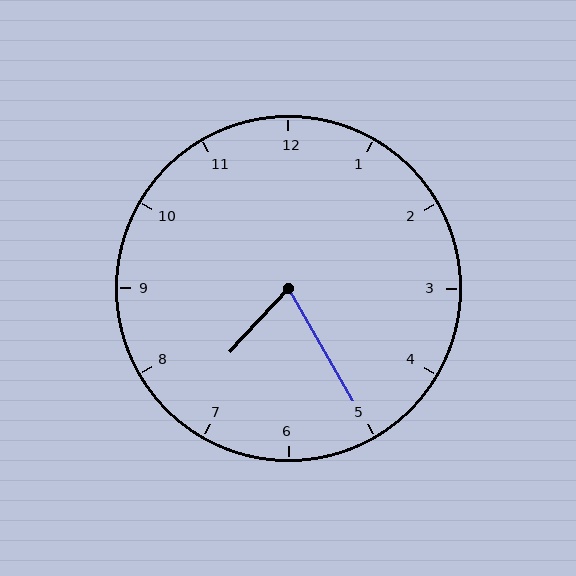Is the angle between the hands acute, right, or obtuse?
It is acute.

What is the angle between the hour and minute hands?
Approximately 72 degrees.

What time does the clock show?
7:25.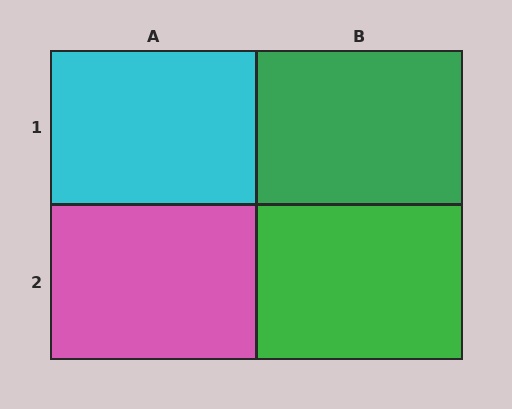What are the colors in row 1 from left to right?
Cyan, green.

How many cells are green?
2 cells are green.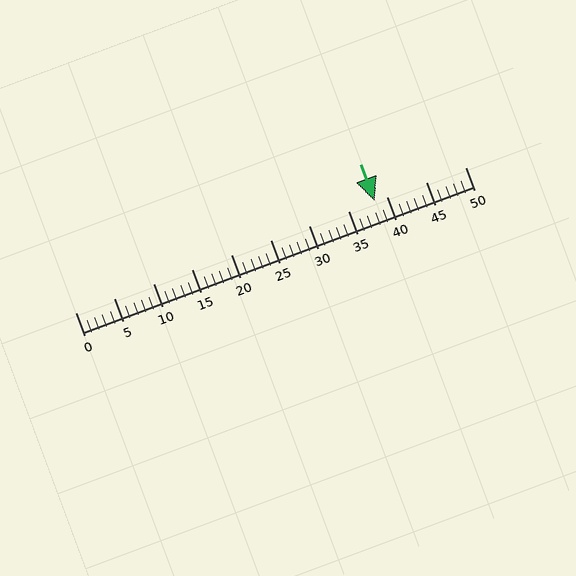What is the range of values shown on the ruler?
The ruler shows values from 0 to 50.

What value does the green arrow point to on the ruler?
The green arrow points to approximately 38.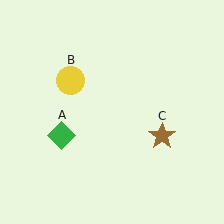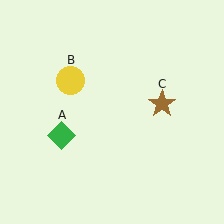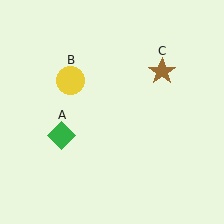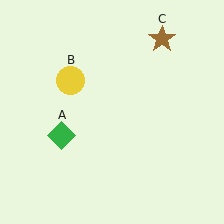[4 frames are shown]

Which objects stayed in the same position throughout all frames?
Green diamond (object A) and yellow circle (object B) remained stationary.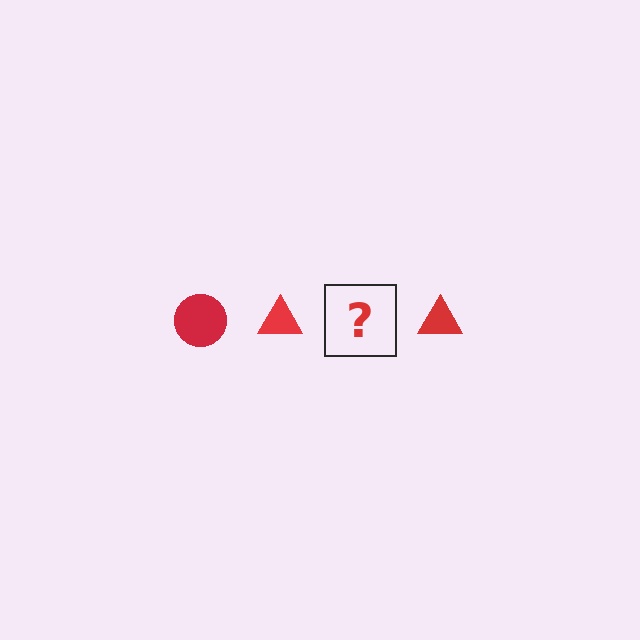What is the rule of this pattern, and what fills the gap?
The rule is that the pattern cycles through circle, triangle shapes in red. The gap should be filled with a red circle.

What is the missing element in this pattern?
The missing element is a red circle.